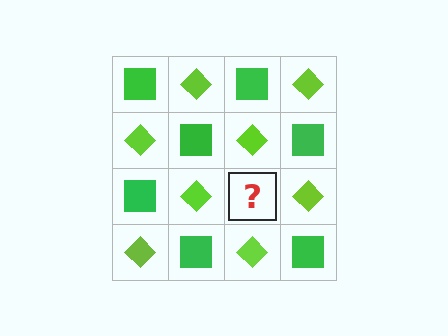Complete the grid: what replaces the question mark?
The question mark should be replaced with a green square.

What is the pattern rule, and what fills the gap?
The rule is that it alternates green square and lime diamond in a checkerboard pattern. The gap should be filled with a green square.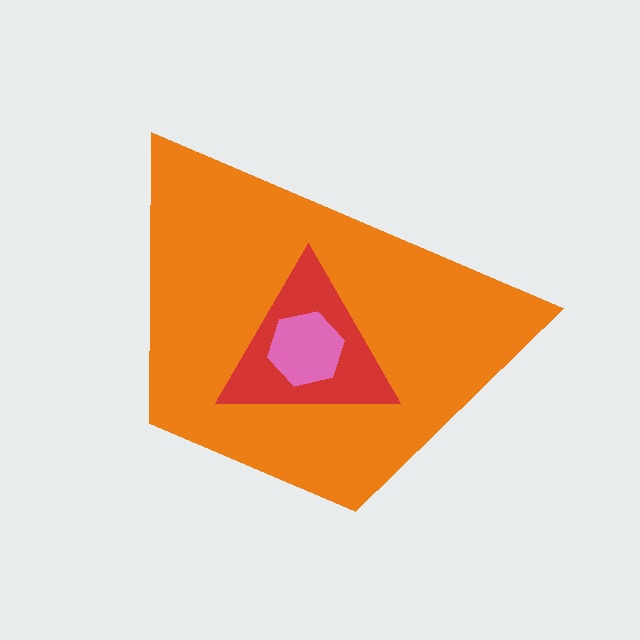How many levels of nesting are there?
3.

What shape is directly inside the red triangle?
The pink hexagon.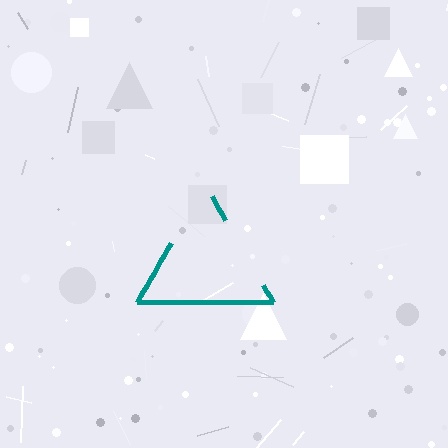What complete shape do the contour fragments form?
The contour fragments form a triangle.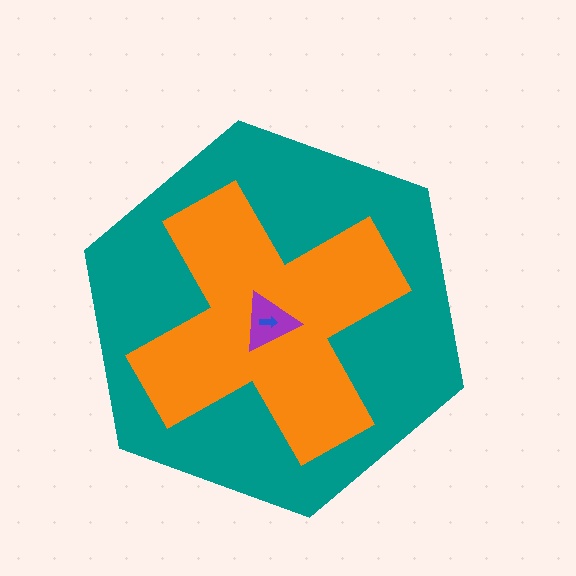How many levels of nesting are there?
4.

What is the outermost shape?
The teal hexagon.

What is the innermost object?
The blue arrow.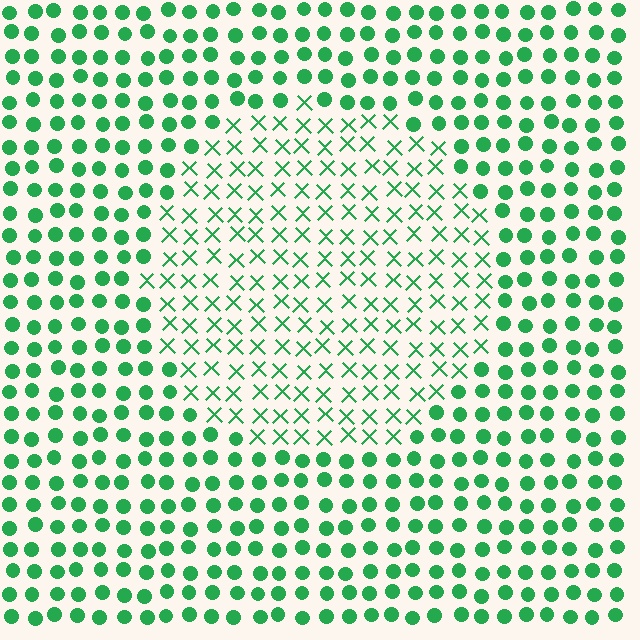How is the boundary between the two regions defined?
The boundary is defined by a change in element shape: X marks inside vs. circles outside. All elements share the same color and spacing.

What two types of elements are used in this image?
The image uses X marks inside the circle region and circles outside it.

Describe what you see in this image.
The image is filled with small green elements arranged in a uniform grid. A circle-shaped region contains X marks, while the surrounding area contains circles. The boundary is defined purely by the change in element shape.